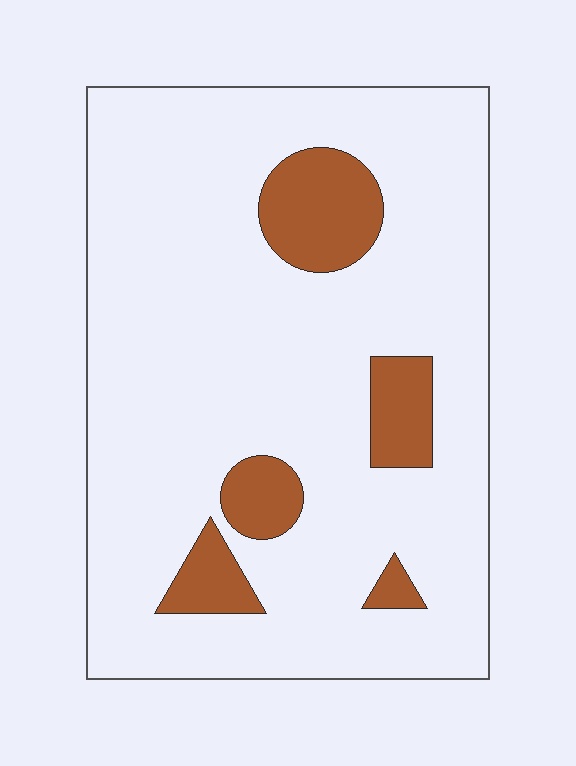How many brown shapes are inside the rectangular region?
5.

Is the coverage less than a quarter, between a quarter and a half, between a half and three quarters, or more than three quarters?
Less than a quarter.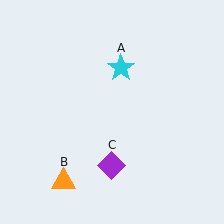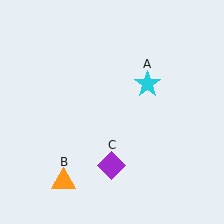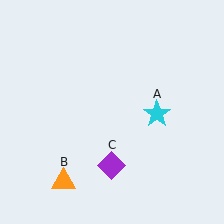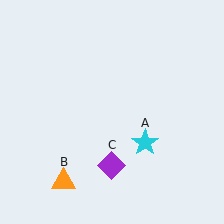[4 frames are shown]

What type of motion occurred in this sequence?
The cyan star (object A) rotated clockwise around the center of the scene.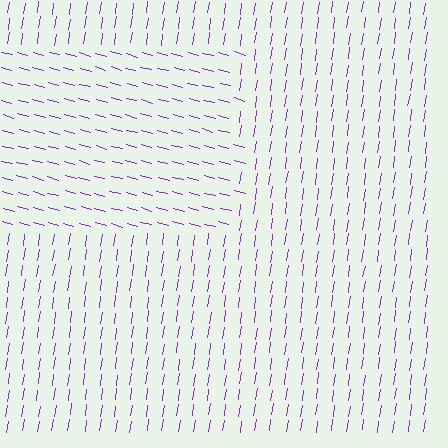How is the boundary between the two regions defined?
The boundary is defined purely by a change in line orientation (approximately 83 degrees difference). All lines are the same color and thickness.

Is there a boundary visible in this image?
Yes, there is a texture boundary formed by a change in line orientation.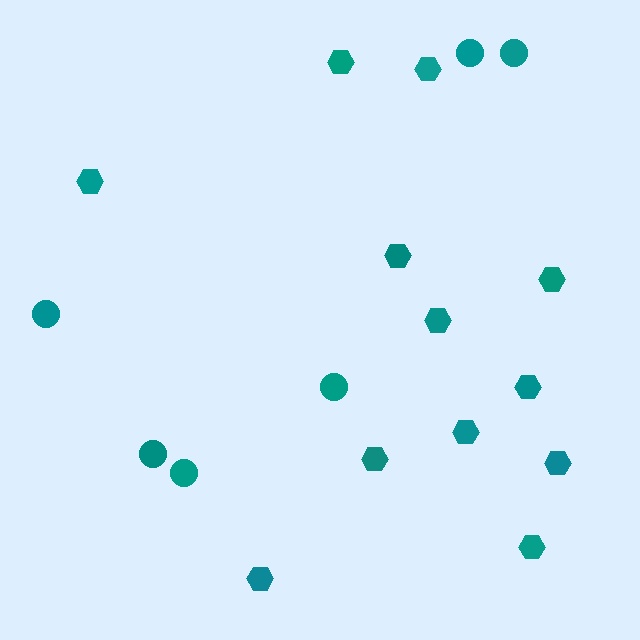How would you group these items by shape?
There are 2 groups: one group of hexagons (12) and one group of circles (6).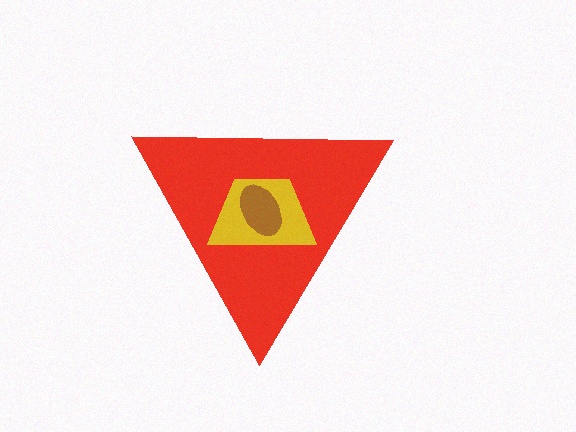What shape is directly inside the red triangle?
The yellow trapezoid.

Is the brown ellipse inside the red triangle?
Yes.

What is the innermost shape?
The brown ellipse.